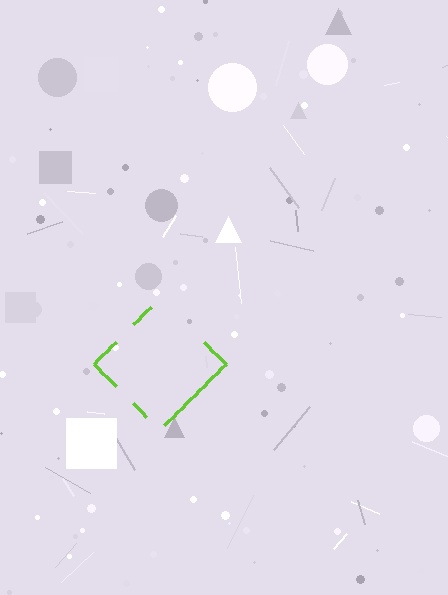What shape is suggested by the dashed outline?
The dashed outline suggests a diamond.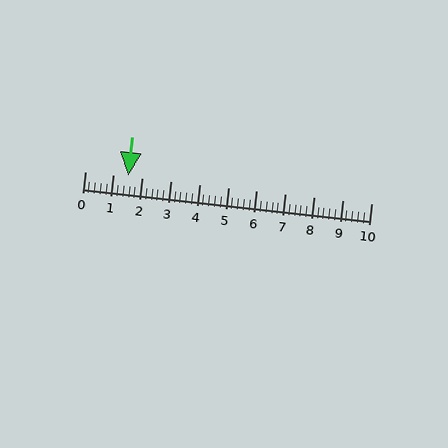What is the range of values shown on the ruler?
The ruler shows values from 0 to 10.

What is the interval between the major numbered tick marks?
The major tick marks are spaced 1 units apart.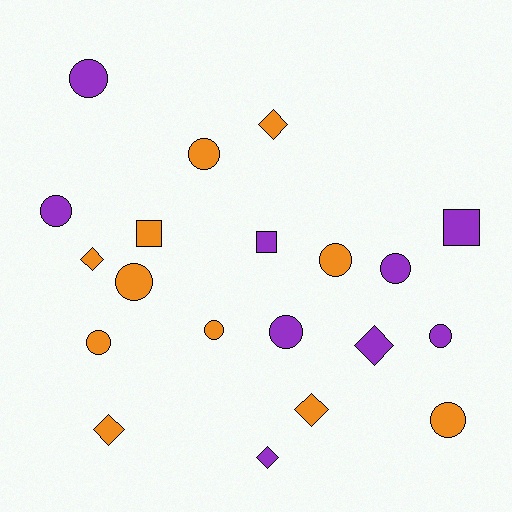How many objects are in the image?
There are 20 objects.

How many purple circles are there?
There are 5 purple circles.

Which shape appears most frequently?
Circle, with 11 objects.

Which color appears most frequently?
Orange, with 11 objects.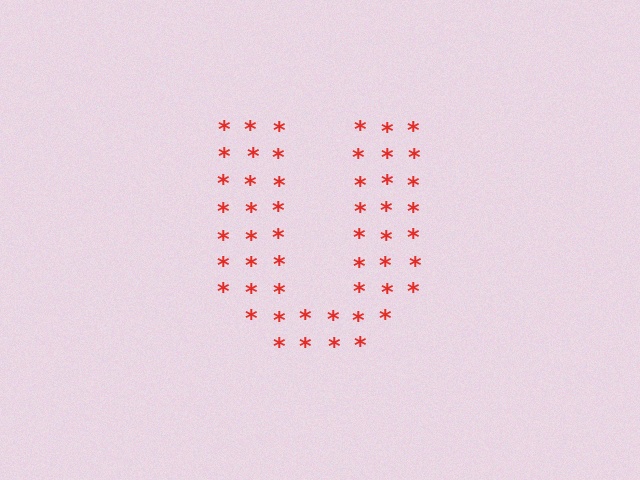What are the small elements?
The small elements are asterisks.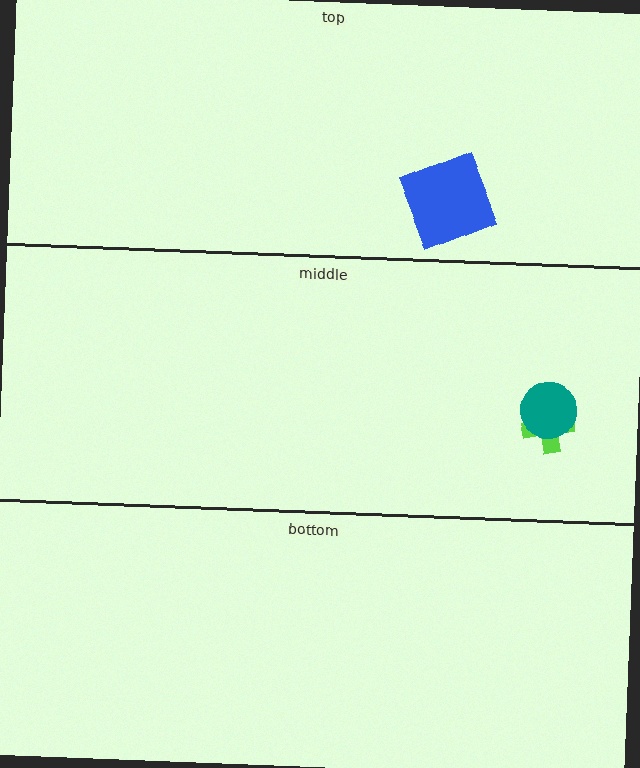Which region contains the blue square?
The top region.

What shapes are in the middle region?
The lime cross, the teal circle.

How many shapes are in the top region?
1.